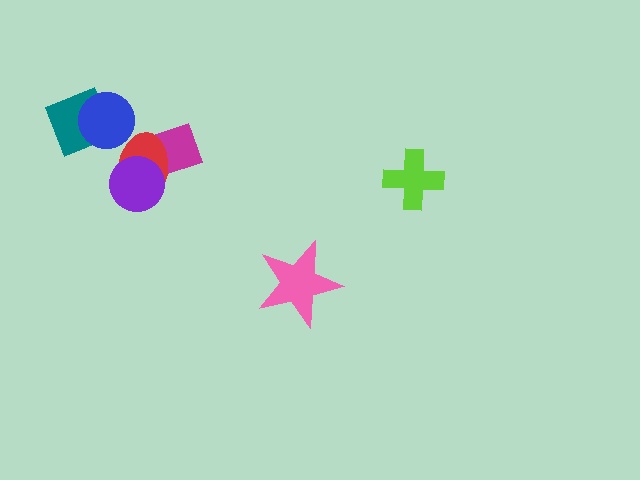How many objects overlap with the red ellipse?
2 objects overlap with the red ellipse.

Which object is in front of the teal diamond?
The blue circle is in front of the teal diamond.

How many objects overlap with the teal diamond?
1 object overlaps with the teal diamond.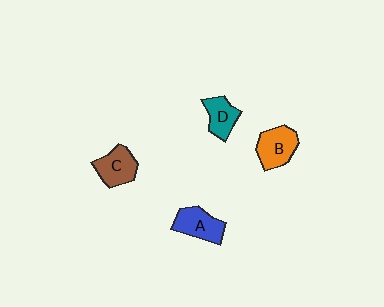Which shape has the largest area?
Shape B (orange).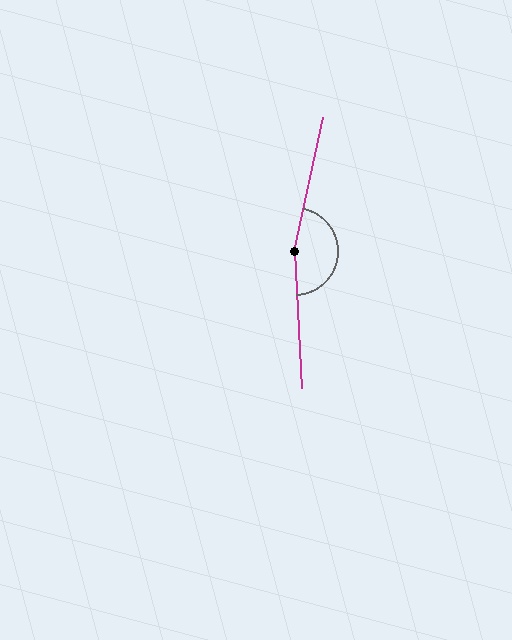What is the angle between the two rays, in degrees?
Approximately 165 degrees.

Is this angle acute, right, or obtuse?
It is obtuse.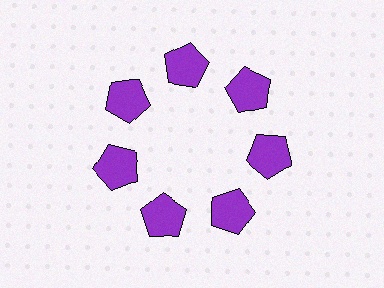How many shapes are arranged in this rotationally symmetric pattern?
There are 7 shapes, arranged in 7 groups of 1.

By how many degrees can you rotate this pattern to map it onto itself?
The pattern maps onto itself every 51 degrees of rotation.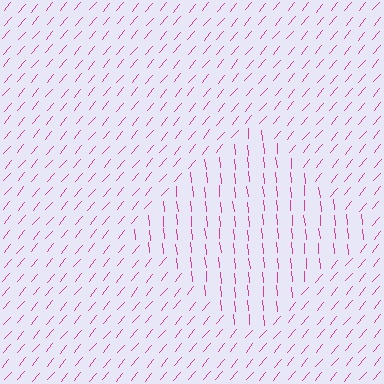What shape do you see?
I see a diamond.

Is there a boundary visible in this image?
Yes, there is a texture boundary formed by a change in line orientation.